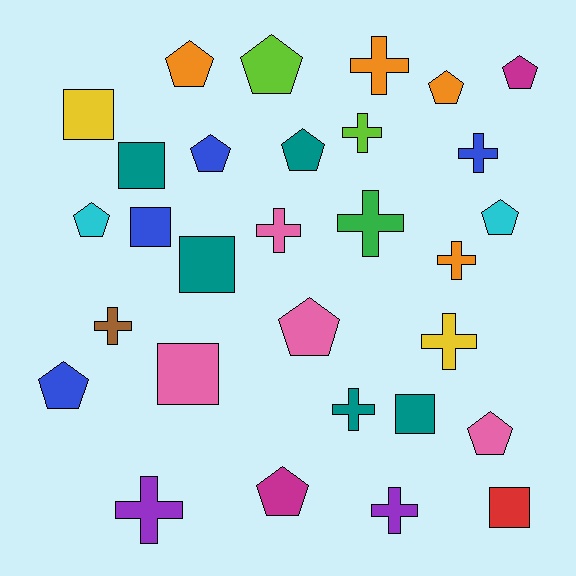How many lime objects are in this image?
There are 2 lime objects.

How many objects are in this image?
There are 30 objects.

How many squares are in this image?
There are 7 squares.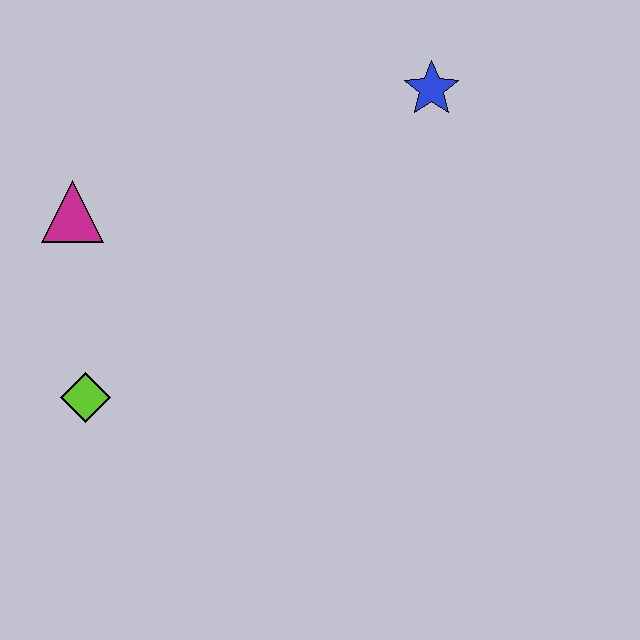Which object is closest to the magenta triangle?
The lime diamond is closest to the magenta triangle.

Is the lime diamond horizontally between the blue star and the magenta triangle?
Yes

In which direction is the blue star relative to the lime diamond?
The blue star is to the right of the lime diamond.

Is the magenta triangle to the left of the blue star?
Yes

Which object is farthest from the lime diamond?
The blue star is farthest from the lime diamond.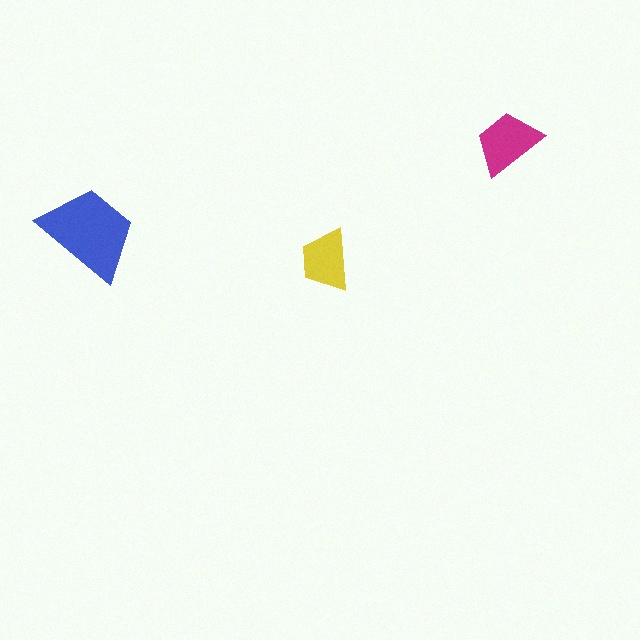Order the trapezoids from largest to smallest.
the blue one, the magenta one, the yellow one.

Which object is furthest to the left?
The blue trapezoid is leftmost.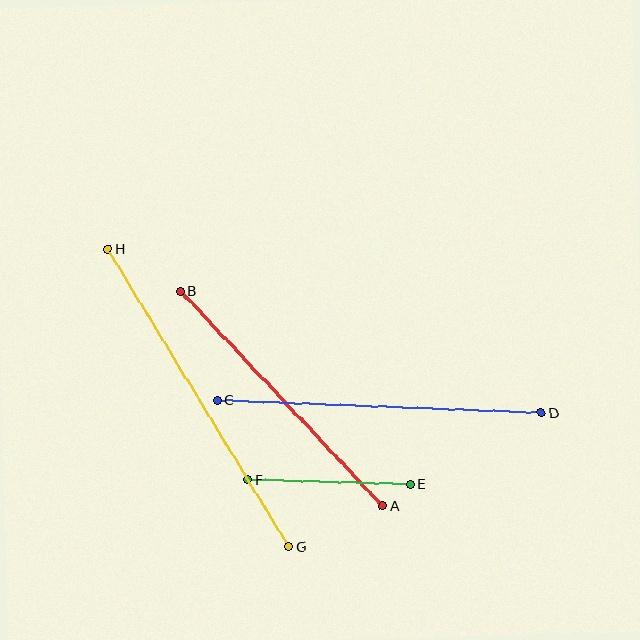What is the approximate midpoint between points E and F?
The midpoint is at approximately (329, 482) pixels.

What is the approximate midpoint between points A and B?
The midpoint is at approximately (281, 399) pixels.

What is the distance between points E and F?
The distance is approximately 163 pixels.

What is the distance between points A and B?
The distance is approximately 295 pixels.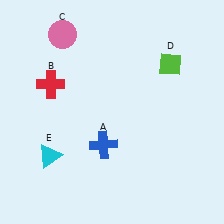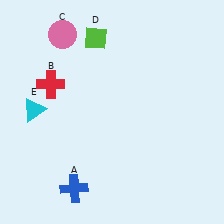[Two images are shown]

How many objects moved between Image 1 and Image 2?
3 objects moved between the two images.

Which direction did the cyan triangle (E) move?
The cyan triangle (E) moved up.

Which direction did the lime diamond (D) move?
The lime diamond (D) moved left.